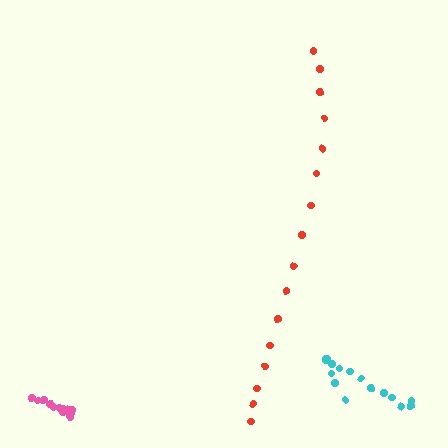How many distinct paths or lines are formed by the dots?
There are 3 distinct paths.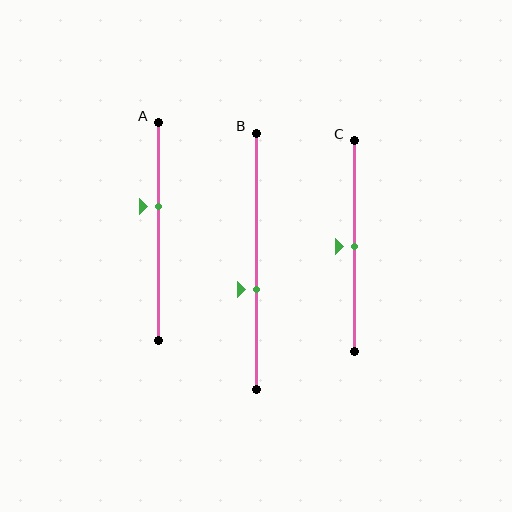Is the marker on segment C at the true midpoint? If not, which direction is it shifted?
Yes, the marker on segment C is at the true midpoint.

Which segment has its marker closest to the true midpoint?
Segment C has its marker closest to the true midpoint.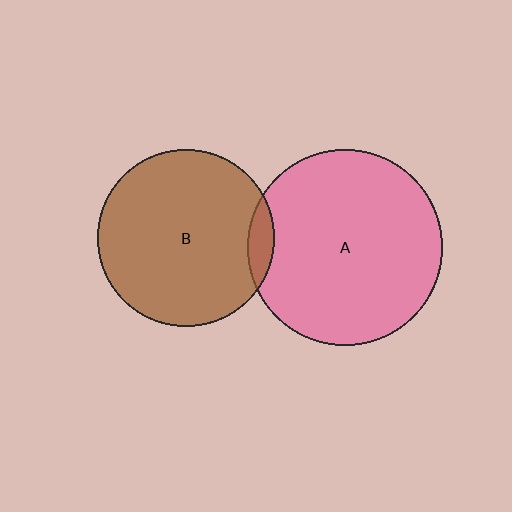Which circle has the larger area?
Circle A (pink).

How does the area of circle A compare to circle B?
Approximately 1.2 times.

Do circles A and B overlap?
Yes.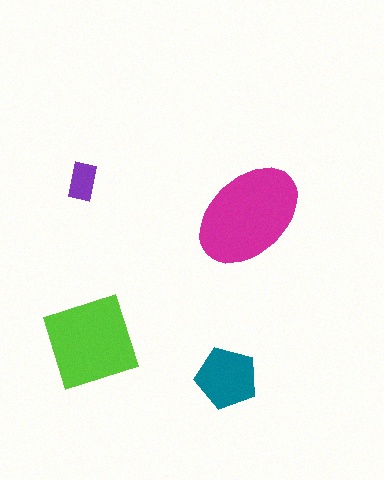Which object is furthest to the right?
The magenta ellipse is rightmost.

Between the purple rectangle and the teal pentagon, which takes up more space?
The teal pentagon.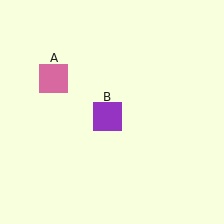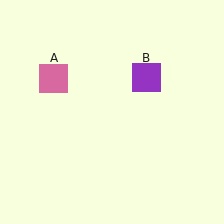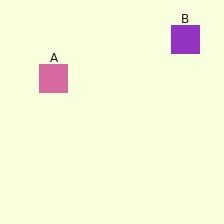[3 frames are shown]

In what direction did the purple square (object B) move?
The purple square (object B) moved up and to the right.